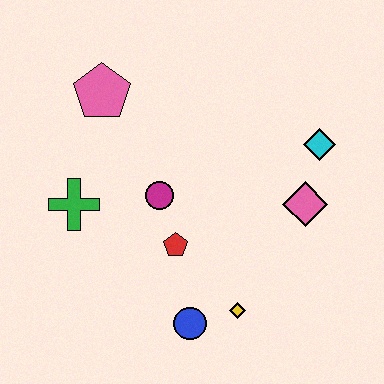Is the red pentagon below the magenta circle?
Yes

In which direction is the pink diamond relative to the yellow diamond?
The pink diamond is above the yellow diamond.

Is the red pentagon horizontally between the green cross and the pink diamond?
Yes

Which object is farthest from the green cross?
The cyan diamond is farthest from the green cross.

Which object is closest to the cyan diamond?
The pink diamond is closest to the cyan diamond.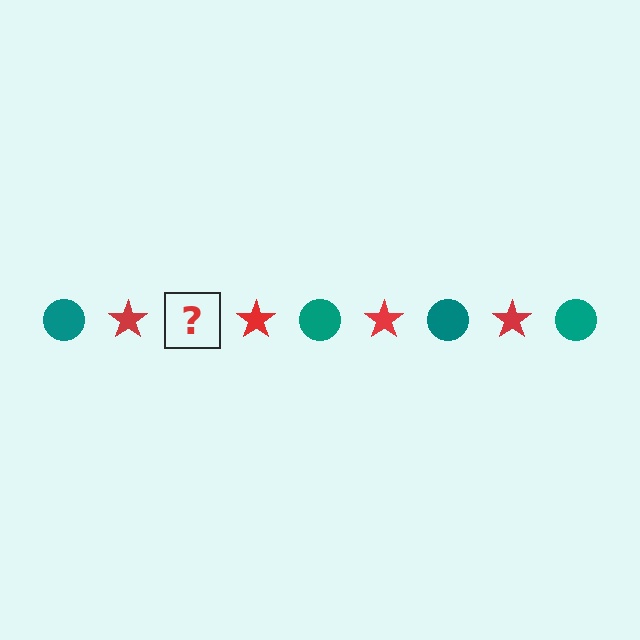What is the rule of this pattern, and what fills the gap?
The rule is that the pattern alternates between teal circle and red star. The gap should be filled with a teal circle.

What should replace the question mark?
The question mark should be replaced with a teal circle.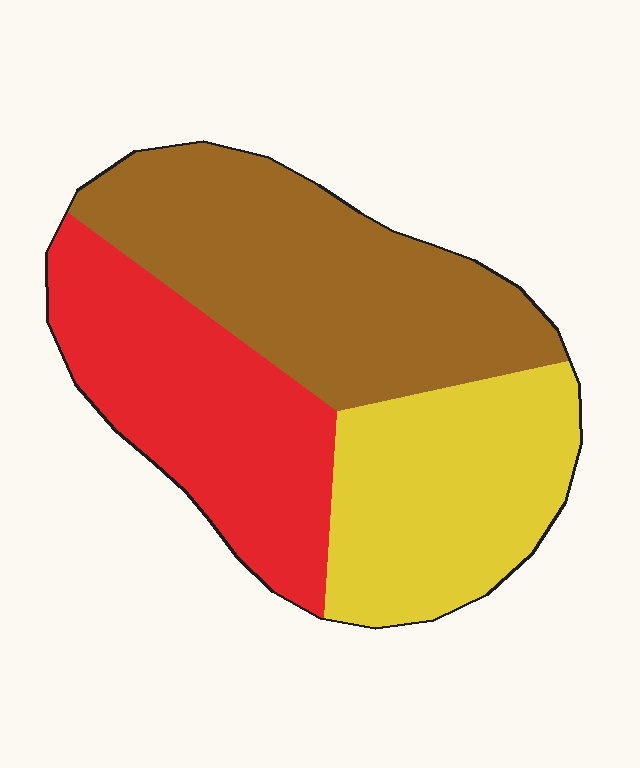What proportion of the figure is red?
Red covers about 30% of the figure.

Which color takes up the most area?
Brown, at roughly 40%.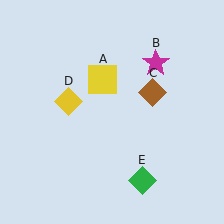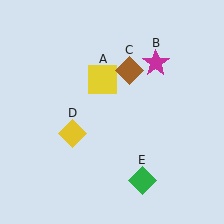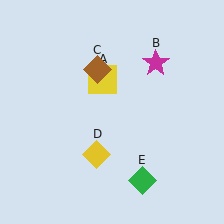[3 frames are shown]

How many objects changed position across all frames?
2 objects changed position: brown diamond (object C), yellow diamond (object D).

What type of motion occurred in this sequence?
The brown diamond (object C), yellow diamond (object D) rotated counterclockwise around the center of the scene.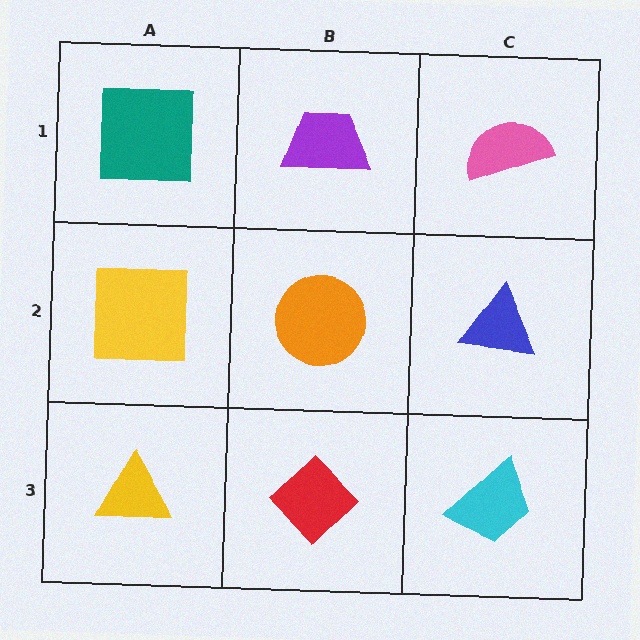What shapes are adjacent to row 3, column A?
A yellow square (row 2, column A), a red diamond (row 3, column B).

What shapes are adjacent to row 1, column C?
A blue triangle (row 2, column C), a purple trapezoid (row 1, column B).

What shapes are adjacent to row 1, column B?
An orange circle (row 2, column B), a teal square (row 1, column A), a pink semicircle (row 1, column C).